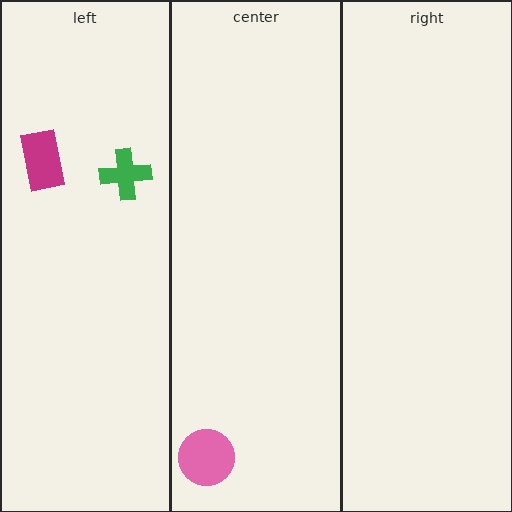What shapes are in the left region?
The green cross, the magenta rectangle.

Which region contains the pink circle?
The center region.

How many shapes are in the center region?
1.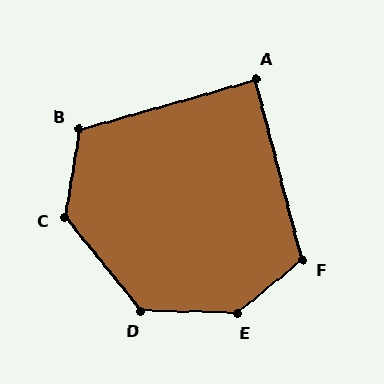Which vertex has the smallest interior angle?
A, at approximately 89 degrees.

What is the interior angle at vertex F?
Approximately 115 degrees (obtuse).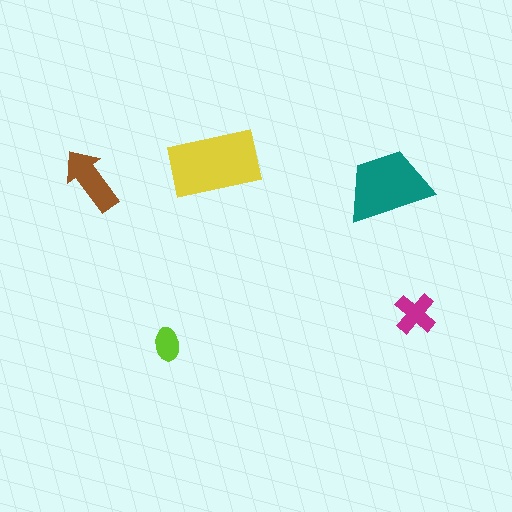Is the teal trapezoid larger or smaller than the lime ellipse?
Larger.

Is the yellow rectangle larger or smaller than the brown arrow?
Larger.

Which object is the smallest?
The lime ellipse.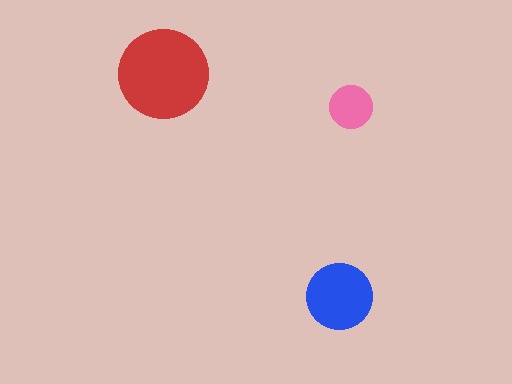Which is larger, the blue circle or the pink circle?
The blue one.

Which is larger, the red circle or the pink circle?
The red one.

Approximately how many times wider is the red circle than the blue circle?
About 1.5 times wider.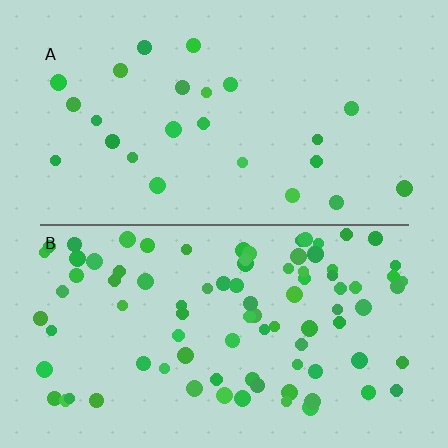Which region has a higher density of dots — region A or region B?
B (the bottom).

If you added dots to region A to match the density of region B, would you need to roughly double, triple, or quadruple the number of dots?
Approximately quadruple.